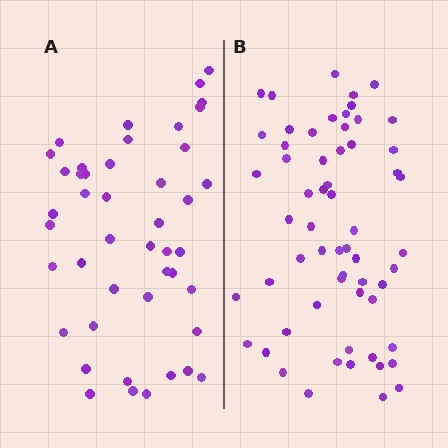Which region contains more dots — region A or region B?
Region B (the right region) has more dots.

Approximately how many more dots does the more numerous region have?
Region B has approximately 15 more dots than region A.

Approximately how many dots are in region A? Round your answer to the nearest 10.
About 40 dots. (The exact count is 45, which rounds to 40.)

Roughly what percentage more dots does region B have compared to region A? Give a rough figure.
About 35% more.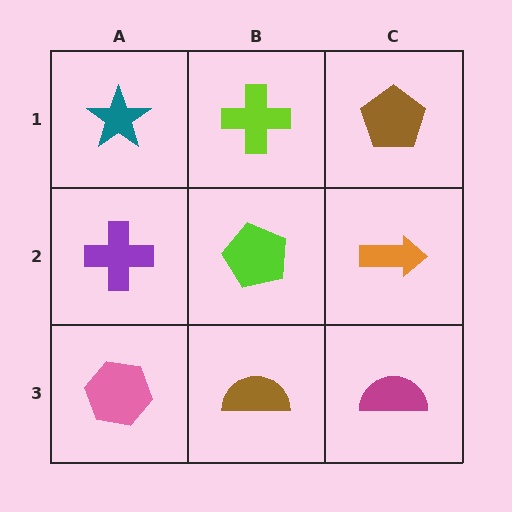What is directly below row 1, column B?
A lime pentagon.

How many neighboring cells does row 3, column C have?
2.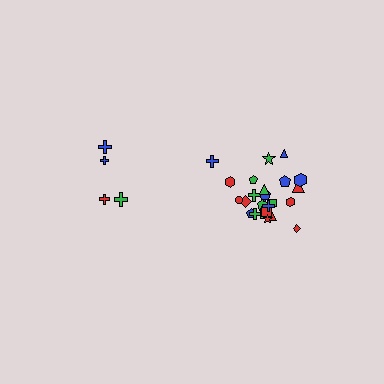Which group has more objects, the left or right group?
The right group.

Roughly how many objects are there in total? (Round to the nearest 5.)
Roughly 30 objects in total.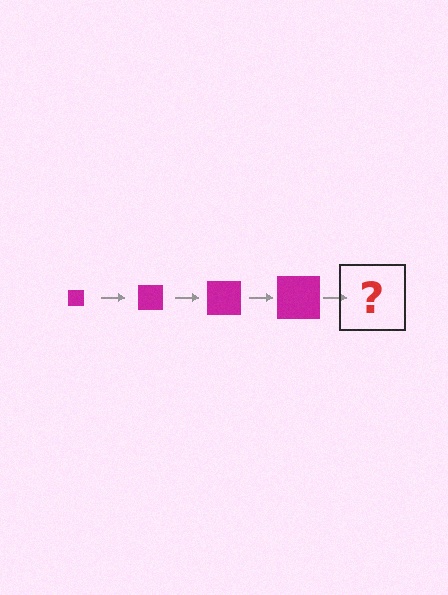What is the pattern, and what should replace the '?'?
The pattern is that the square gets progressively larger each step. The '?' should be a magenta square, larger than the previous one.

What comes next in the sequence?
The next element should be a magenta square, larger than the previous one.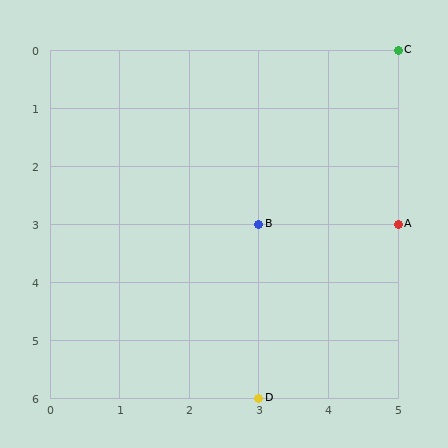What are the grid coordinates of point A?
Point A is at grid coordinates (5, 3).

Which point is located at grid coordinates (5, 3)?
Point A is at (5, 3).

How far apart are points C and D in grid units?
Points C and D are 2 columns and 6 rows apart (about 6.3 grid units diagonally).